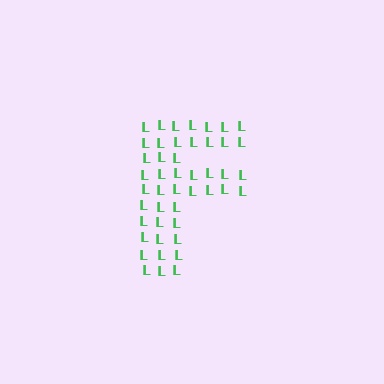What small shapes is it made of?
It is made of small letter L's.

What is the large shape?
The large shape is the letter F.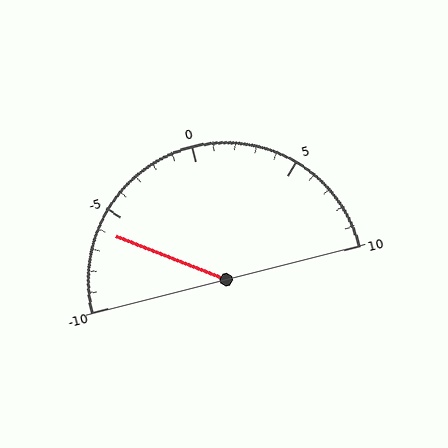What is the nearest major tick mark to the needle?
The nearest major tick mark is -5.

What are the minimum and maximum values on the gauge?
The gauge ranges from -10 to 10.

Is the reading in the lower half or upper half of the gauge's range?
The reading is in the lower half of the range (-10 to 10).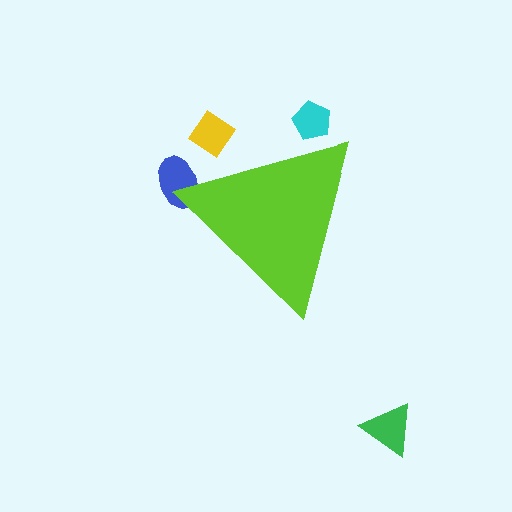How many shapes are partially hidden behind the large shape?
3 shapes are partially hidden.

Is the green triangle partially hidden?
No, the green triangle is fully visible.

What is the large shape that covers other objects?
A lime triangle.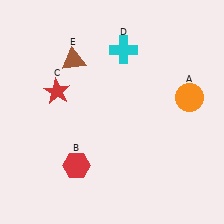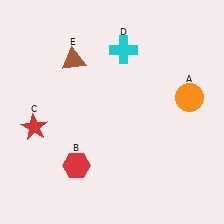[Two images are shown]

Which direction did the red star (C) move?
The red star (C) moved down.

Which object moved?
The red star (C) moved down.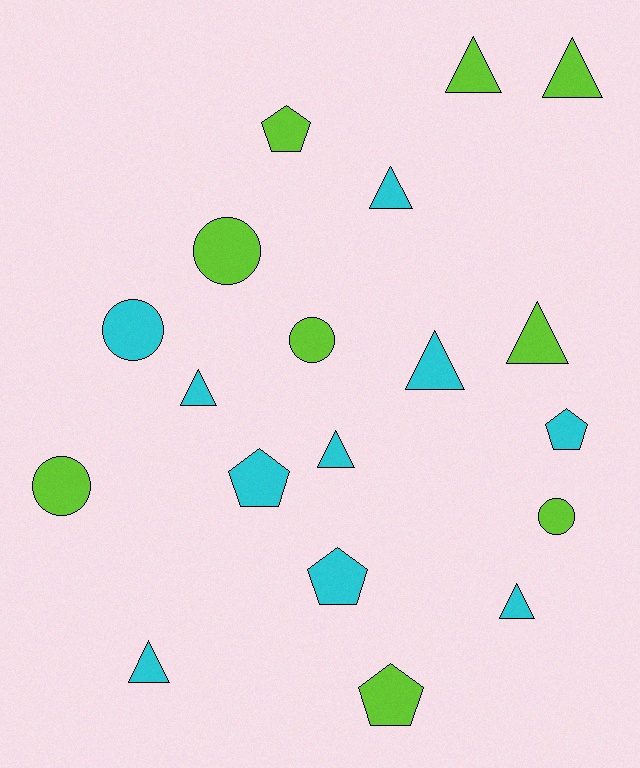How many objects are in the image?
There are 19 objects.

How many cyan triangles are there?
There are 6 cyan triangles.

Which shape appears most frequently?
Triangle, with 9 objects.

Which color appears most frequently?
Cyan, with 10 objects.